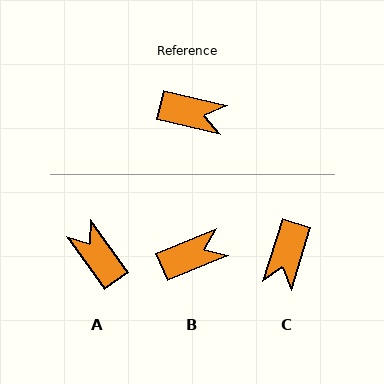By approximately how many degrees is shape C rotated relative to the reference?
Approximately 93 degrees clockwise.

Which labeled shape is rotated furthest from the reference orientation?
A, about 139 degrees away.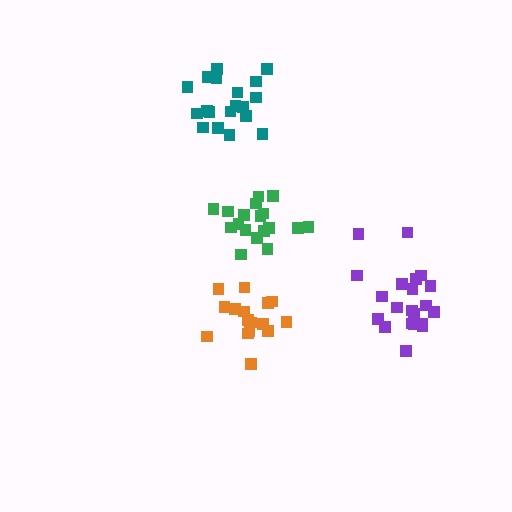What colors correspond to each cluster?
The clusters are colored: teal, green, orange, purple.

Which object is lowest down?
The orange cluster is bottommost.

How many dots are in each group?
Group 1: 19 dots, Group 2: 18 dots, Group 3: 16 dots, Group 4: 21 dots (74 total).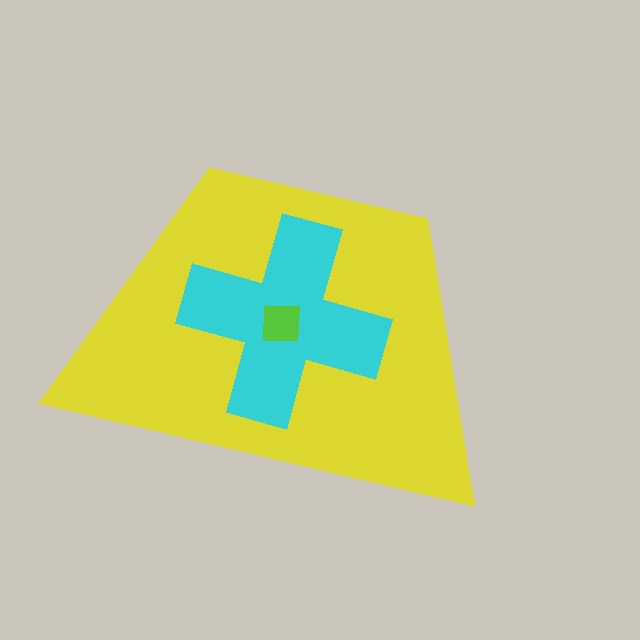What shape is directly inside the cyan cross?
The lime square.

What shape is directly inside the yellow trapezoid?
The cyan cross.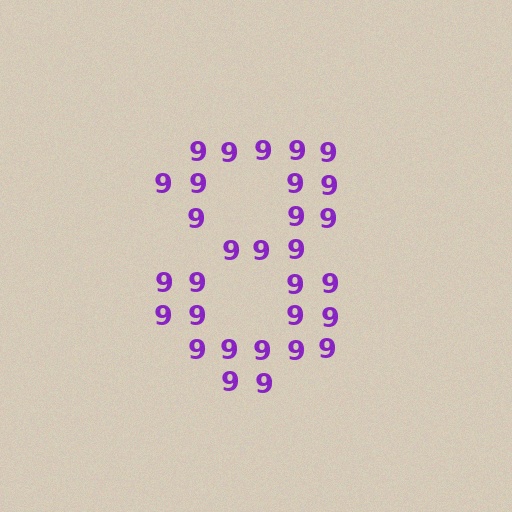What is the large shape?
The large shape is the digit 8.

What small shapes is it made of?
It is made of small digit 9's.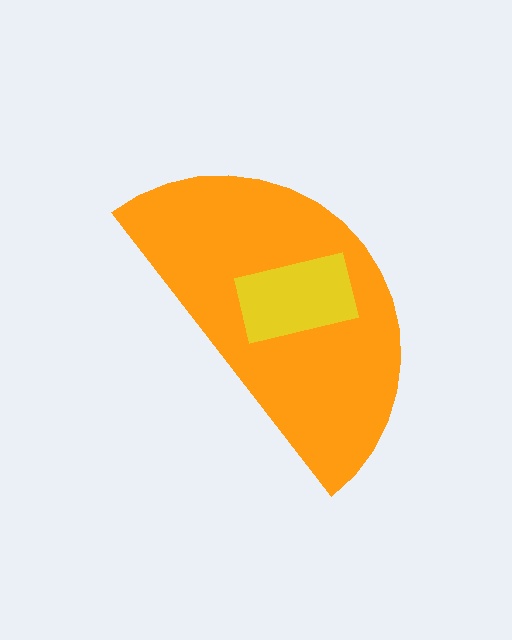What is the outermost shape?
The orange semicircle.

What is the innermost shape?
The yellow rectangle.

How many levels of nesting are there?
2.